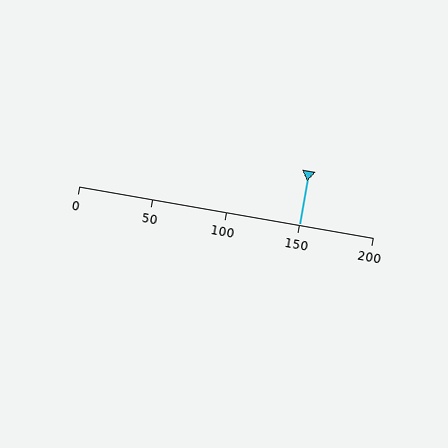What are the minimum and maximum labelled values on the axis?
The axis runs from 0 to 200.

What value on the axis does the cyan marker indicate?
The marker indicates approximately 150.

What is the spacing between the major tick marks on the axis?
The major ticks are spaced 50 apart.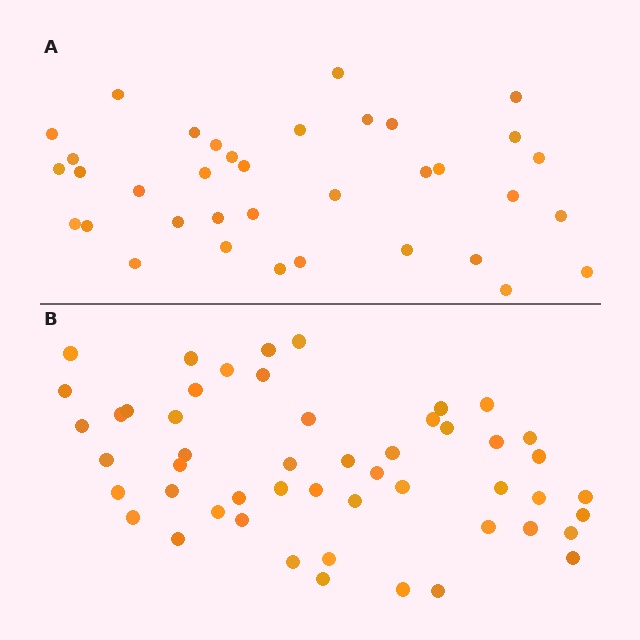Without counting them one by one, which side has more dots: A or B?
Region B (the bottom region) has more dots.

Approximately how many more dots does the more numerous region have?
Region B has approximately 15 more dots than region A.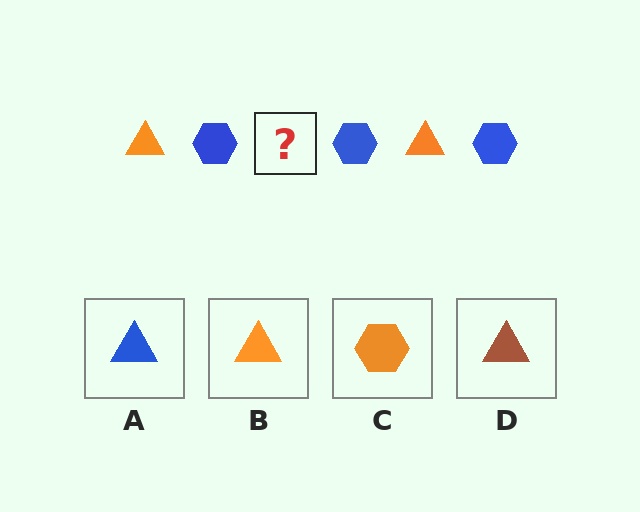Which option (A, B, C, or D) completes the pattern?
B.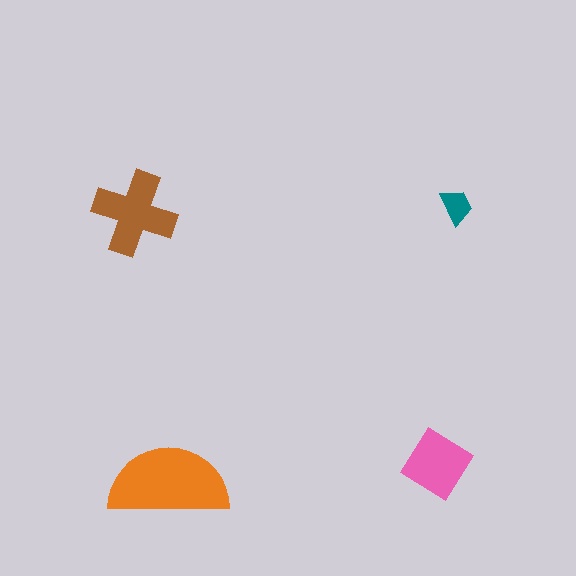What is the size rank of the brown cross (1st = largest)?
2nd.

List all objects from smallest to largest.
The teal trapezoid, the pink diamond, the brown cross, the orange semicircle.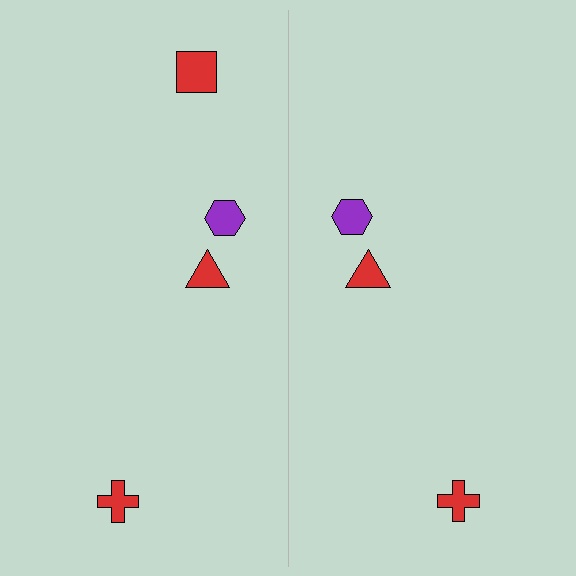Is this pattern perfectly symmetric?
No, the pattern is not perfectly symmetric. A red square is missing from the right side.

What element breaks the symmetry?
A red square is missing from the right side.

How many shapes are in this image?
There are 7 shapes in this image.